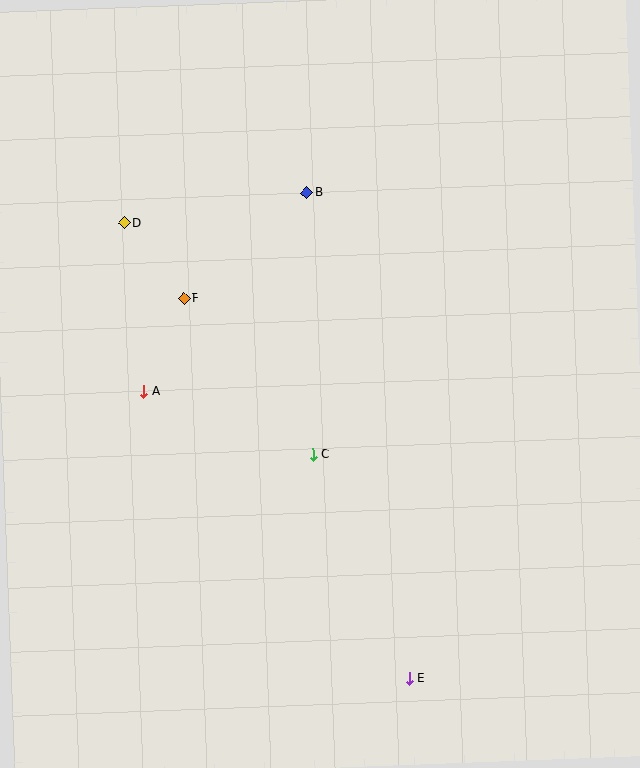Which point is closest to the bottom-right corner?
Point E is closest to the bottom-right corner.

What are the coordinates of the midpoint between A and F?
The midpoint between A and F is at (164, 345).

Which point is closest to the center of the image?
Point C at (313, 455) is closest to the center.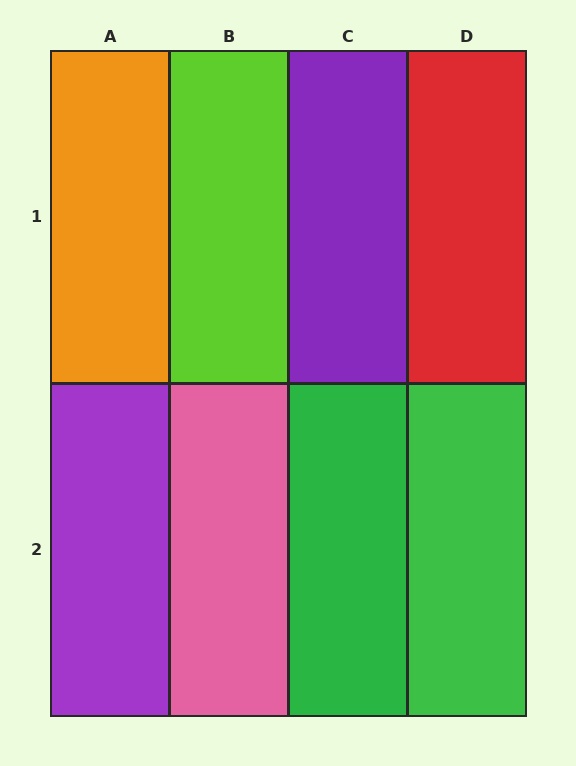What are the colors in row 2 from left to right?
Purple, pink, green, green.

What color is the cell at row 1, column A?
Orange.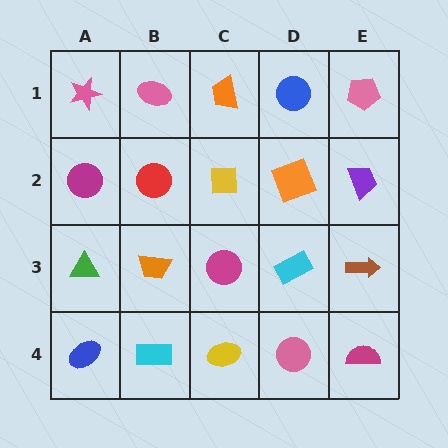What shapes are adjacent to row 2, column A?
A pink star (row 1, column A), a green triangle (row 3, column A), a red circle (row 2, column B).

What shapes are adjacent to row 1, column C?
A yellow square (row 2, column C), a pink ellipse (row 1, column B), a blue circle (row 1, column D).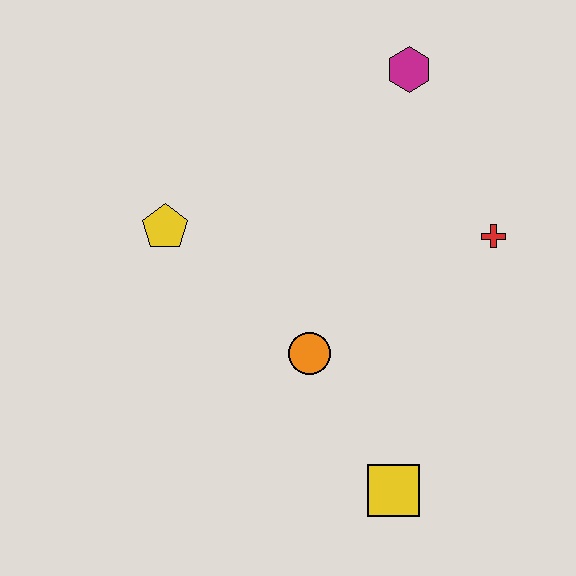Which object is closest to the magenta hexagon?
The red cross is closest to the magenta hexagon.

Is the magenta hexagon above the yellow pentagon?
Yes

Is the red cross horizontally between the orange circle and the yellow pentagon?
No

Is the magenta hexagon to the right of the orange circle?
Yes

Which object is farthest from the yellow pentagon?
The yellow square is farthest from the yellow pentagon.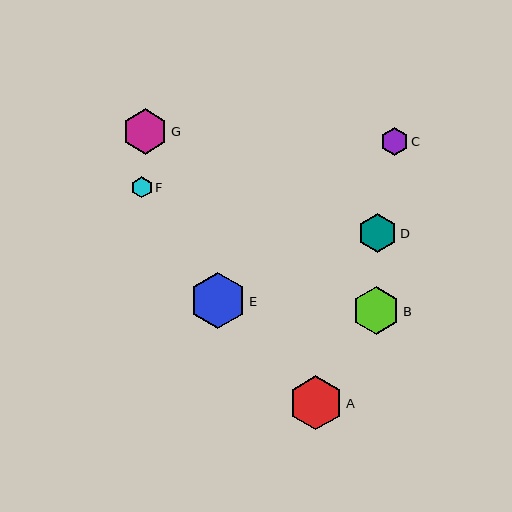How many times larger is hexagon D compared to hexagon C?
Hexagon D is approximately 1.4 times the size of hexagon C.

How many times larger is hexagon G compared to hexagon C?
Hexagon G is approximately 1.6 times the size of hexagon C.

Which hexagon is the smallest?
Hexagon F is the smallest with a size of approximately 21 pixels.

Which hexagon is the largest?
Hexagon E is the largest with a size of approximately 56 pixels.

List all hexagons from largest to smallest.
From largest to smallest: E, A, B, G, D, C, F.